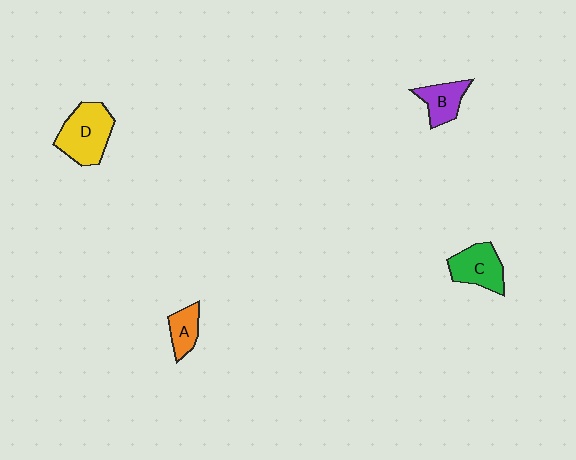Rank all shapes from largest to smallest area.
From largest to smallest: D (yellow), C (green), B (purple), A (orange).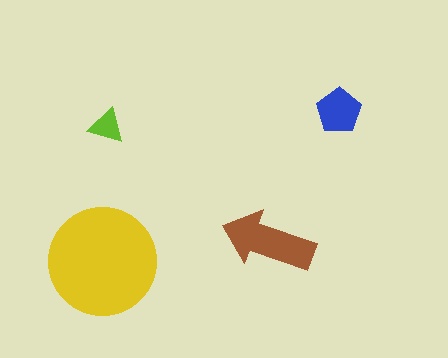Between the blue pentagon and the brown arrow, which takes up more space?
The brown arrow.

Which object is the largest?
The yellow circle.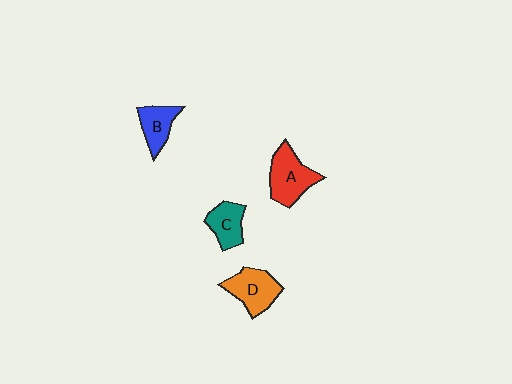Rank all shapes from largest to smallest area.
From largest to smallest: A (red), D (orange), C (teal), B (blue).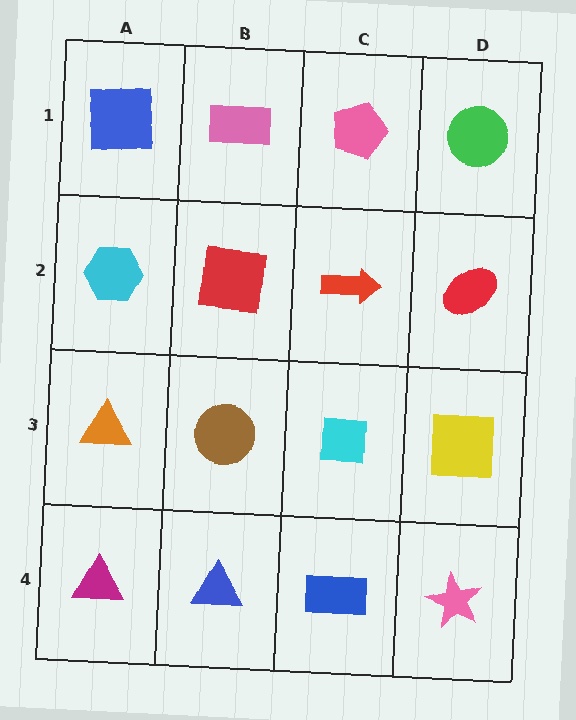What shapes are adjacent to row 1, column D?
A red ellipse (row 2, column D), a pink pentagon (row 1, column C).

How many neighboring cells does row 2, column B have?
4.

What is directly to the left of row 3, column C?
A brown circle.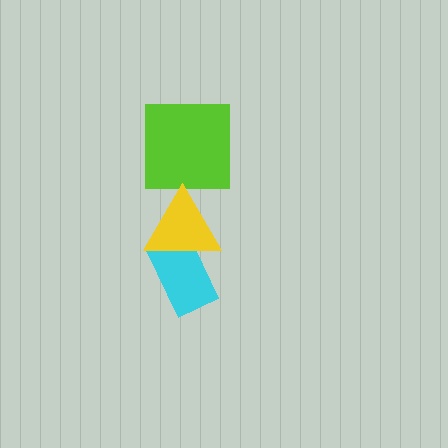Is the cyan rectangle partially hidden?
Yes, it is partially covered by another shape.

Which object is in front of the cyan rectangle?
The yellow triangle is in front of the cyan rectangle.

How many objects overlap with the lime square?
0 objects overlap with the lime square.